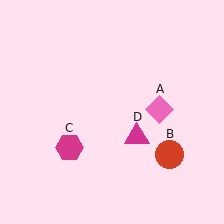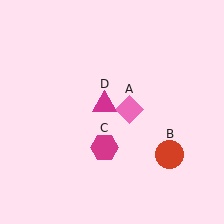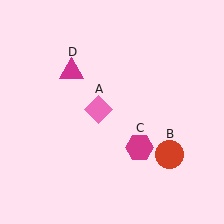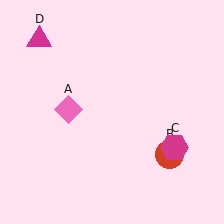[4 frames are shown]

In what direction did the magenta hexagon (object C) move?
The magenta hexagon (object C) moved right.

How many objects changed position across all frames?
3 objects changed position: pink diamond (object A), magenta hexagon (object C), magenta triangle (object D).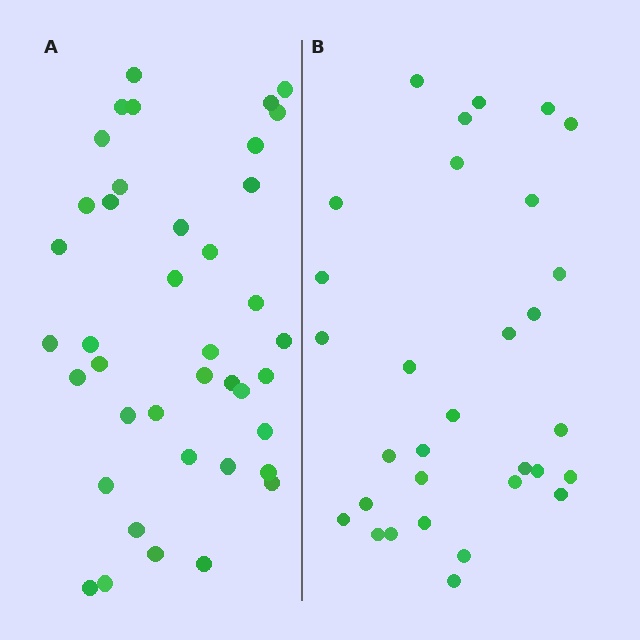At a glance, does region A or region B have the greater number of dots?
Region A (the left region) has more dots.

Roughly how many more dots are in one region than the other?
Region A has roughly 8 or so more dots than region B.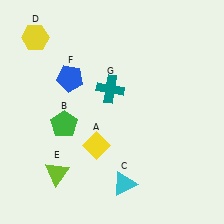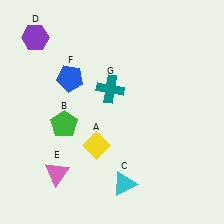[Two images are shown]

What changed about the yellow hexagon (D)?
In Image 1, D is yellow. In Image 2, it changed to purple.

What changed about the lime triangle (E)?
In Image 1, E is lime. In Image 2, it changed to pink.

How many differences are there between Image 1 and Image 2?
There are 2 differences between the two images.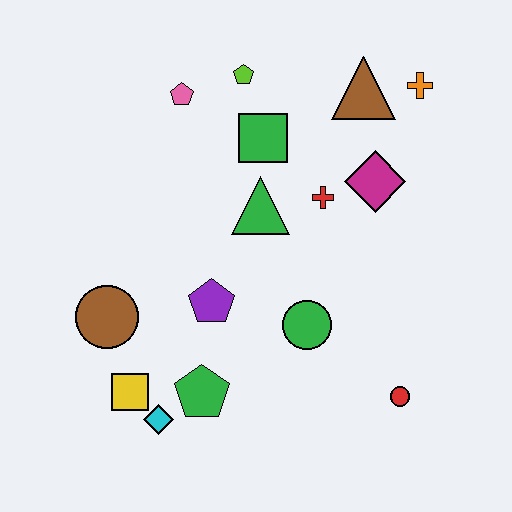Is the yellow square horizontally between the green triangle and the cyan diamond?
No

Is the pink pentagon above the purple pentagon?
Yes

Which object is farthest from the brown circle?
The orange cross is farthest from the brown circle.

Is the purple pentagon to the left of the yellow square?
No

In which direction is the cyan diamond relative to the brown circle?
The cyan diamond is below the brown circle.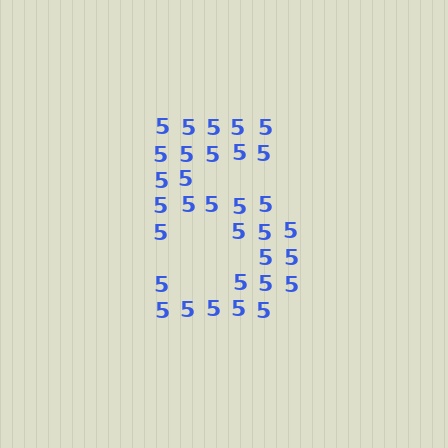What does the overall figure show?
The overall figure shows the digit 5.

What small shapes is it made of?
It is made of small digit 5's.